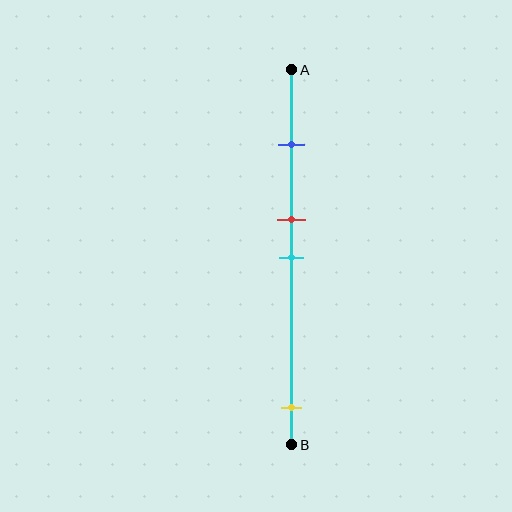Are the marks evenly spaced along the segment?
No, the marks are not evenly spaced.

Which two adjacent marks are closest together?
The red and cyan marks are the closest adjacent pair.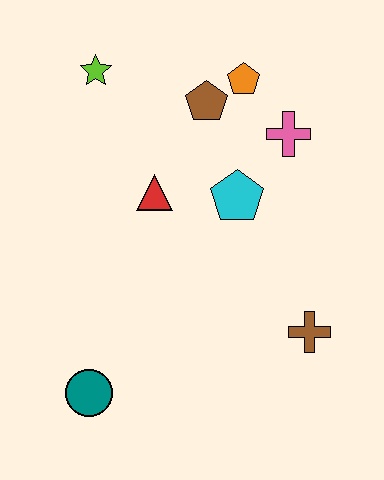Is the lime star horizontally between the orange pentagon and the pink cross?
No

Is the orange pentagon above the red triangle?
Yes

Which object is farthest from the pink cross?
The teal circle is farthest from the pink cross.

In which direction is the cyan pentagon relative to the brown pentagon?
The cyan pentagon is below the brown pentagon.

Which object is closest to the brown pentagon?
The orange pentagon is closest to the brown pentagon.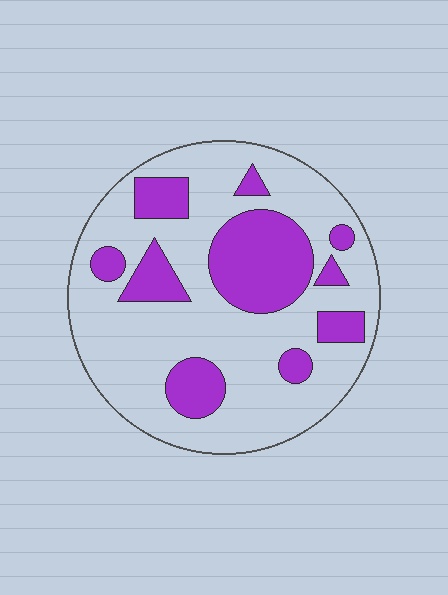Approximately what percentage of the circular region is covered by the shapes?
Approximately 30%.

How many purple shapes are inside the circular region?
10.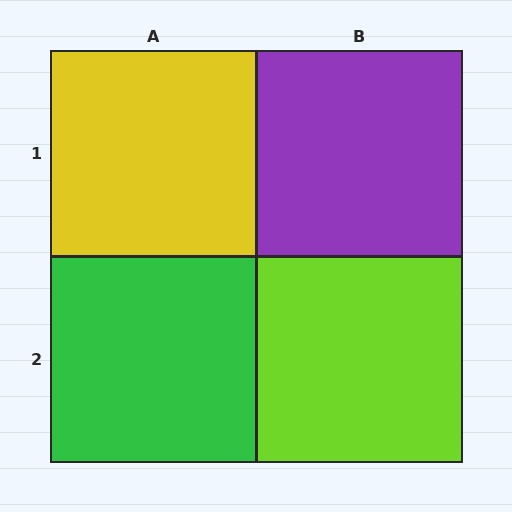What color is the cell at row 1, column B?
Purple.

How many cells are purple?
1 cell is purple.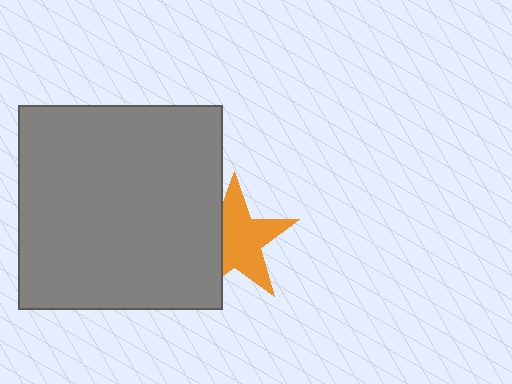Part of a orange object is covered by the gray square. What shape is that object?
It is a star.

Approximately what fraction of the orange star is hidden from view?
Roughly 34% of the orange star is hidden behind the gray square.